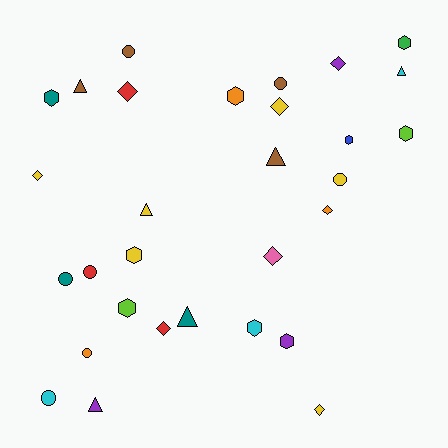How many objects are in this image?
There are 30 objects.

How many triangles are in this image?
There are 6 triangles.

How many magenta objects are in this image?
There are no magenta objects.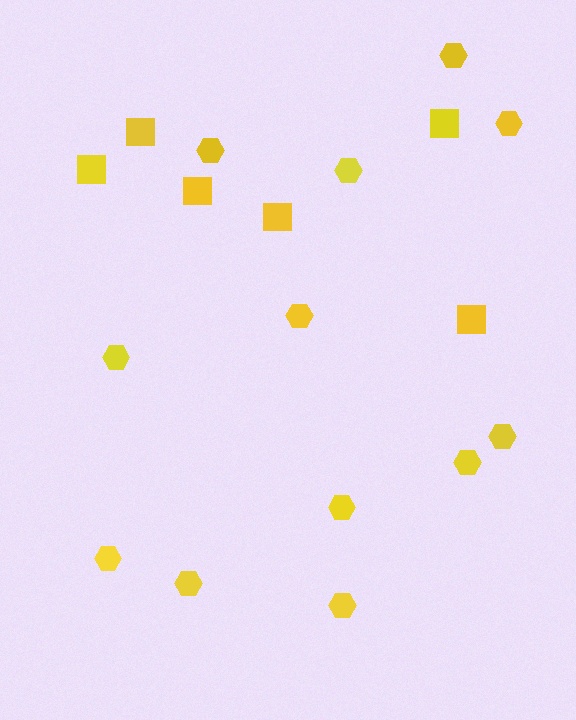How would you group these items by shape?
There are 2 groups: one group of squares (6) and one group of hexagons (12).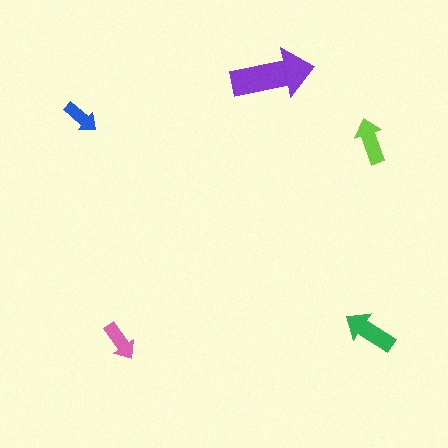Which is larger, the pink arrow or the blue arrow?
The pink one.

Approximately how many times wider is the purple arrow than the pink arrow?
About 2 times wider.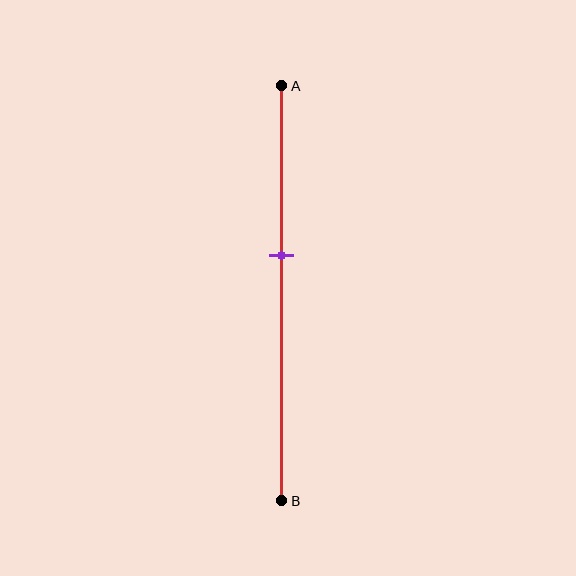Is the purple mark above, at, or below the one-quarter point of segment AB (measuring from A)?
The purple mark is below the one-quarter point of segment AB.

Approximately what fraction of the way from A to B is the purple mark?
The purple mark is approximately 40% of the way from A to B.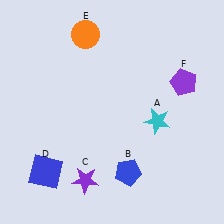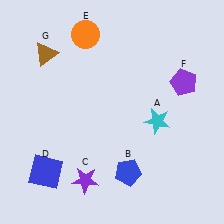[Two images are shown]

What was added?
A brown triangle (G) was added in Image 2.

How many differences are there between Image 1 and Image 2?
There is 1 difference between the two images.